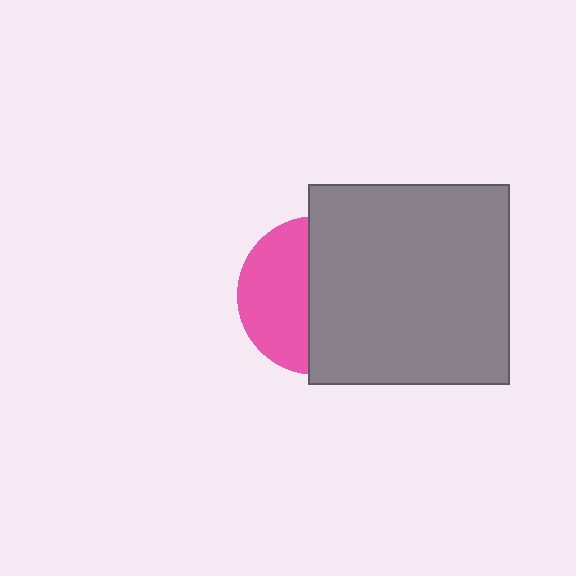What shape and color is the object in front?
The object in front is a gray square.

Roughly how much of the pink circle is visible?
A small part of it is visible (roughly 43%).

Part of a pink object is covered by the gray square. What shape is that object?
It is a circle.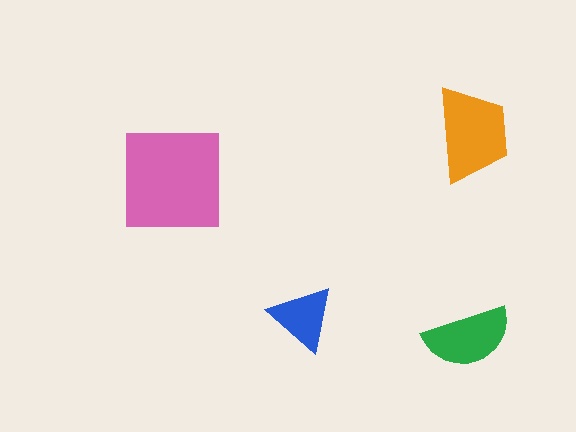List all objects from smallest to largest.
The blue triangle, the green semicircle, the orange trapezoid, the pink square.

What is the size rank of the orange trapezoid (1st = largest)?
2nd.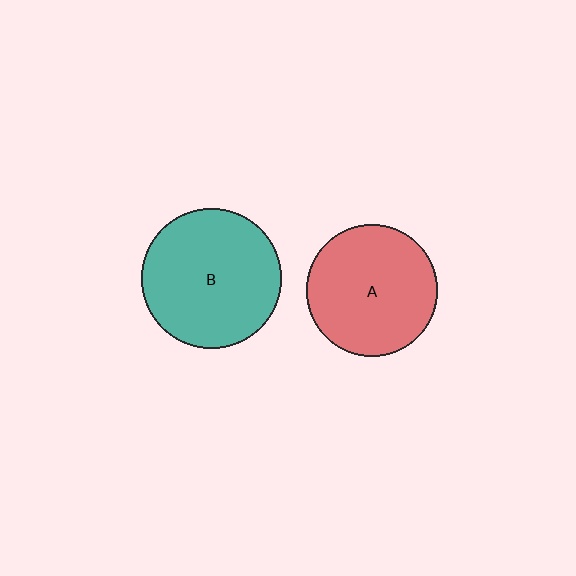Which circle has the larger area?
Circle B (teal).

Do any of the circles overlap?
No, none of the circles overlap.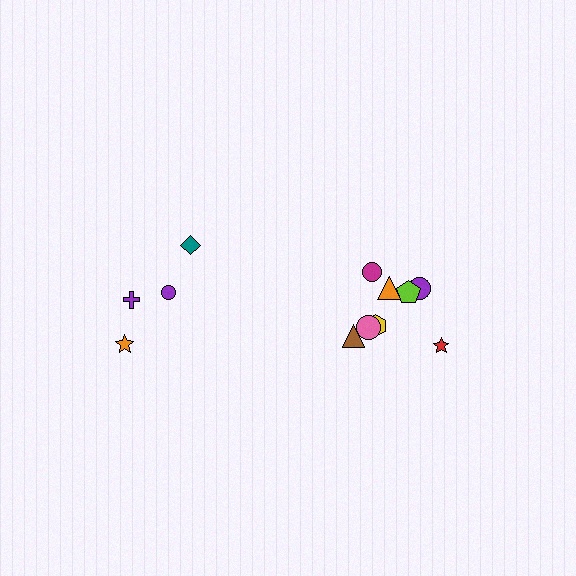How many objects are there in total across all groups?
There are 12 objects.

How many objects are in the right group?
There are 8 objects.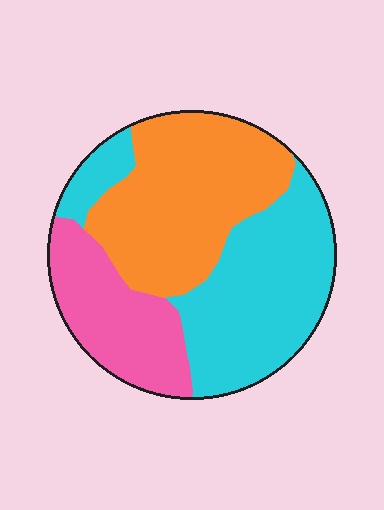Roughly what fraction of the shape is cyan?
Cyan takes up between a third and a half of the shape.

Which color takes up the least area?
Pink, at roughly 20%.